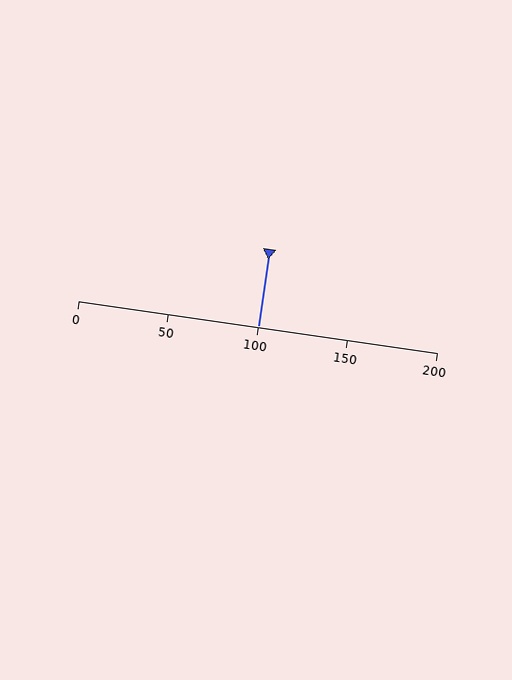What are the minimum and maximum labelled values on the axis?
The axis runs from 0 to 200.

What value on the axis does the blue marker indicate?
The marker indicates approximately 100.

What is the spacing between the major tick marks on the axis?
The major ticks are spaced 50 apart.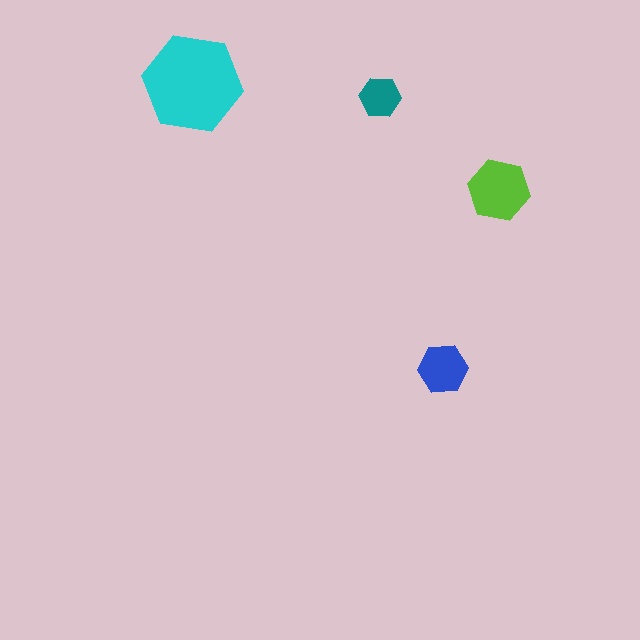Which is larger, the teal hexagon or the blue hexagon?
The blue one.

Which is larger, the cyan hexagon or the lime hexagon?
The cyan one.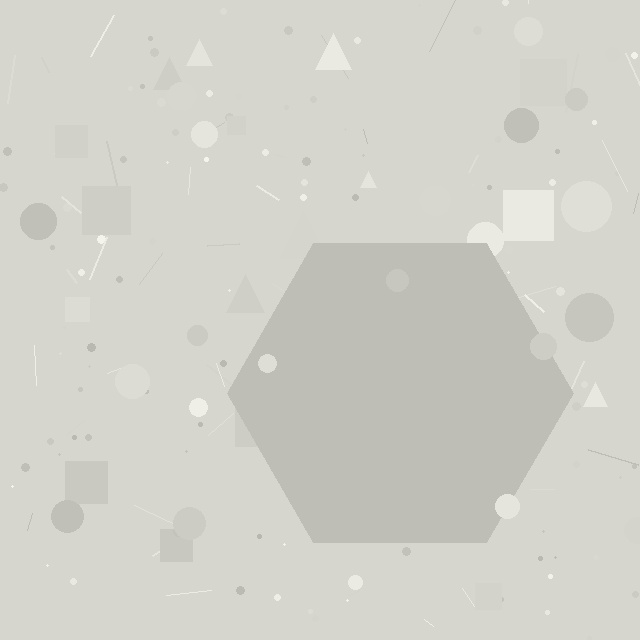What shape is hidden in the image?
A hexagon is hidden in the image.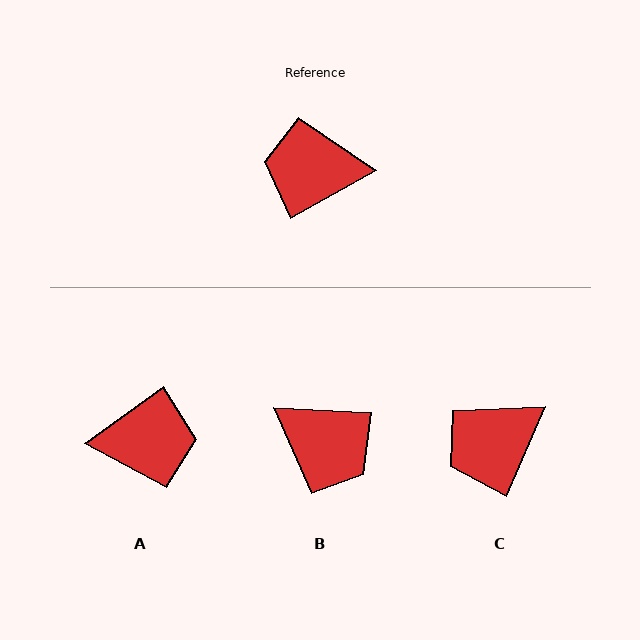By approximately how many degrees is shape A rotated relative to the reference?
Approximately 173 degrees clockwise.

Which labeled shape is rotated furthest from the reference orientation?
A, about 173 degrees away.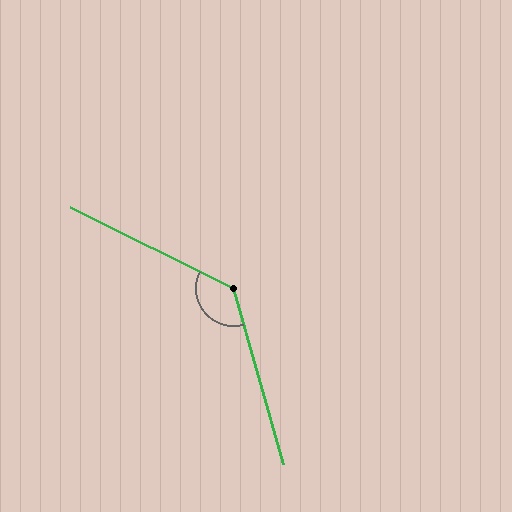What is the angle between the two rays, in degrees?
Approximately 132 degrees.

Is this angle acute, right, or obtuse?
It is obtuse.